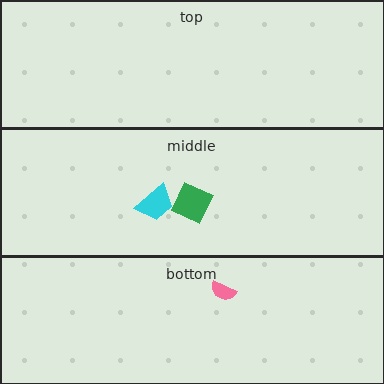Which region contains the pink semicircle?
The bottom region.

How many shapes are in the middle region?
2.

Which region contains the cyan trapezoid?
The middle region.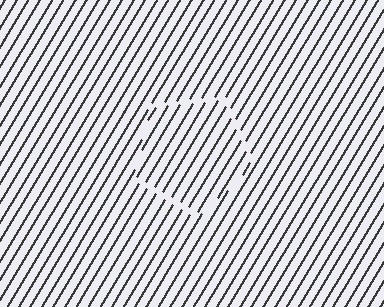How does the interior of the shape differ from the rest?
The interior of the shape contains the same grating, shifted by half a period — the contour is defined by the phase discontinuity where line-ends from the inner and outer gratings abut.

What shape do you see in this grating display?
An illusory pentagon. The interior of the shape contains the same grating, shifted by half a period — the contour is defined by the phase discontinuity where line-ends from the inner and outer gratings abut.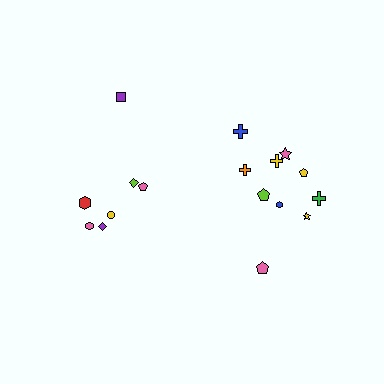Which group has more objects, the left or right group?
The right group.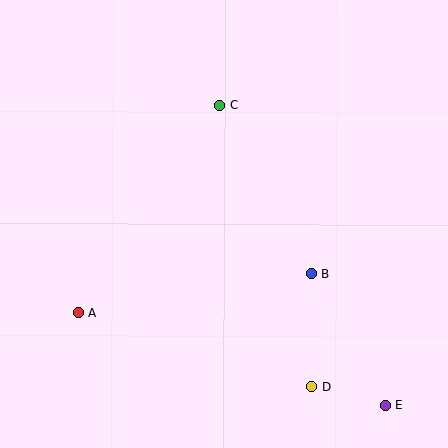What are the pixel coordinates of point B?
Point B is at (311, 274).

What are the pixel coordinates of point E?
Point E is at (385, 405).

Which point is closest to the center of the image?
Point B at (311, 274) is closest to the center.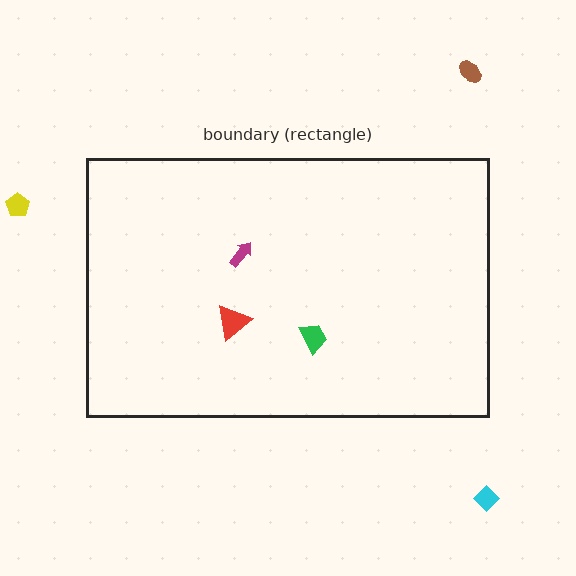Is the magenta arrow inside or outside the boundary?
Inside.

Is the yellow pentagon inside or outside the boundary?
Outside.